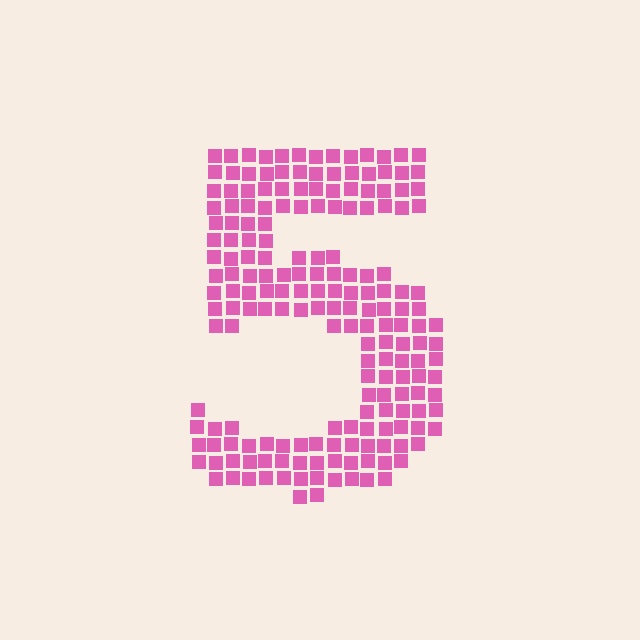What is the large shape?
The large shape is the digit 5.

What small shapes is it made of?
It is made of small squares.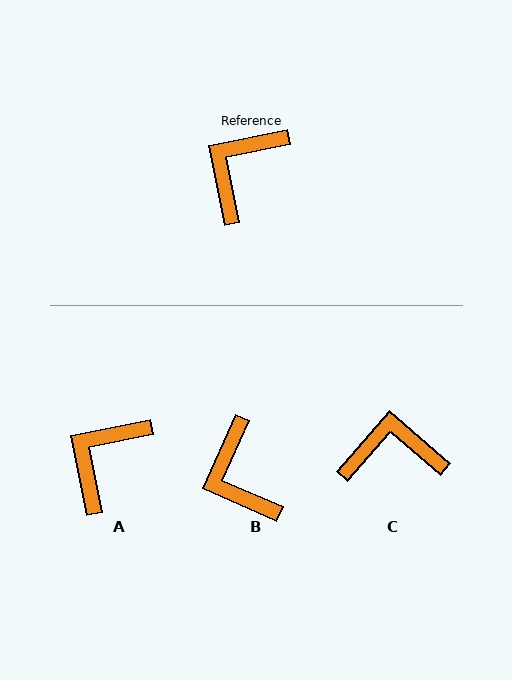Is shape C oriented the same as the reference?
No, it is off by about 52 degrees.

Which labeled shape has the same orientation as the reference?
A.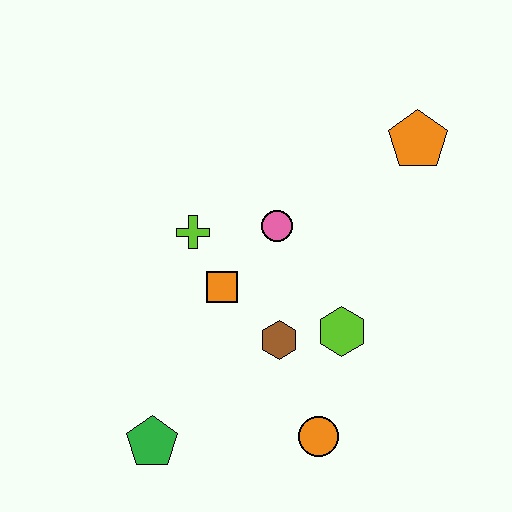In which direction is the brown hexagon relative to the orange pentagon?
The brown hexagon is below the orange pentagon.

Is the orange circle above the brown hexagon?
No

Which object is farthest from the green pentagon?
The orange pentagon is farthest from the green pentagon.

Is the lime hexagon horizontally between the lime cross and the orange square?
No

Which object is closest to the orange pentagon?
The pink circle is closest to the orange pentagon.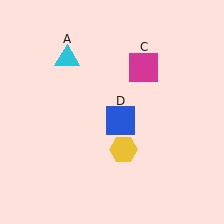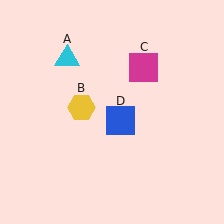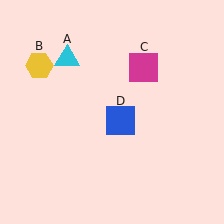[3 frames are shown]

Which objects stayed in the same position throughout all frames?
Cyan triangle (object A) and magenta square (object C) and blue square (object D) remained stationary.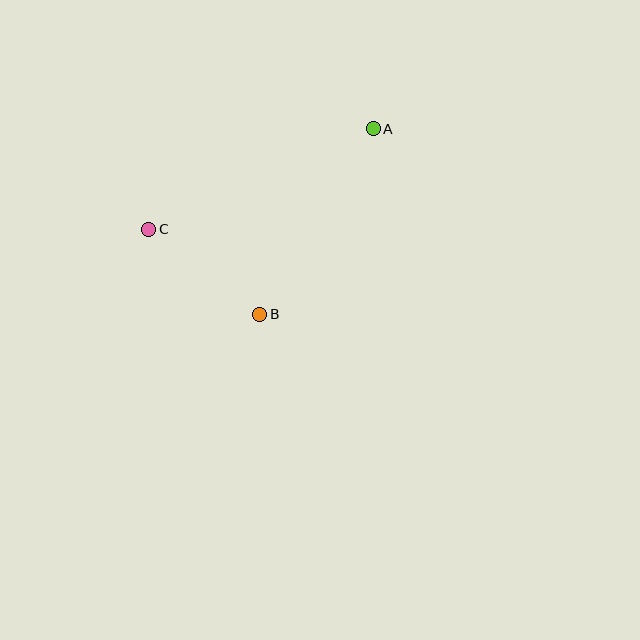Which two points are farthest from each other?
Points A and C are farthest from each other.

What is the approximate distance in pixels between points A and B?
The distance between A and B is approximately 218 pixels.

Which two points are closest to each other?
Points B and C are closest to each other.